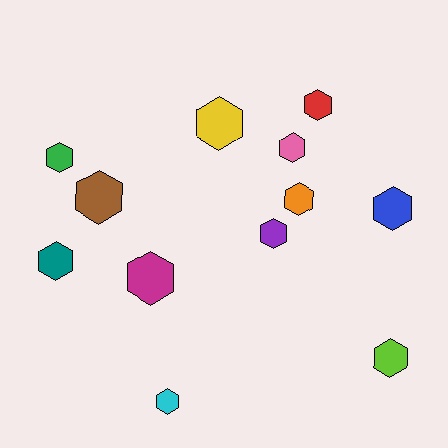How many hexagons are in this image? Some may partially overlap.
There are 12 hexagons.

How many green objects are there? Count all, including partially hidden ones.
There is 1 green object.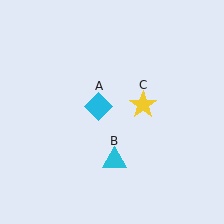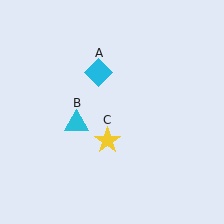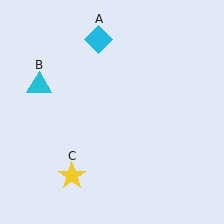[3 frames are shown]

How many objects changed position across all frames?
3 objects changed position: cyan diamond (object A), cyan triangle (object B), yellow star (object C).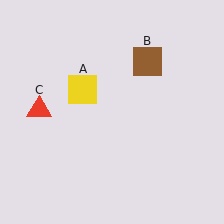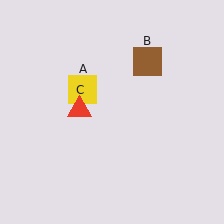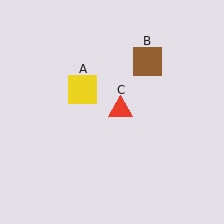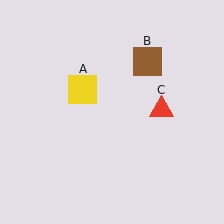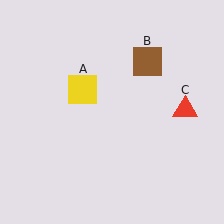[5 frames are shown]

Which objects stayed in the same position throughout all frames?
Yellow square (object A) and brown square (object B) remained stationary.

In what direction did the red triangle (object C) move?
The red triangle (object C) moved right.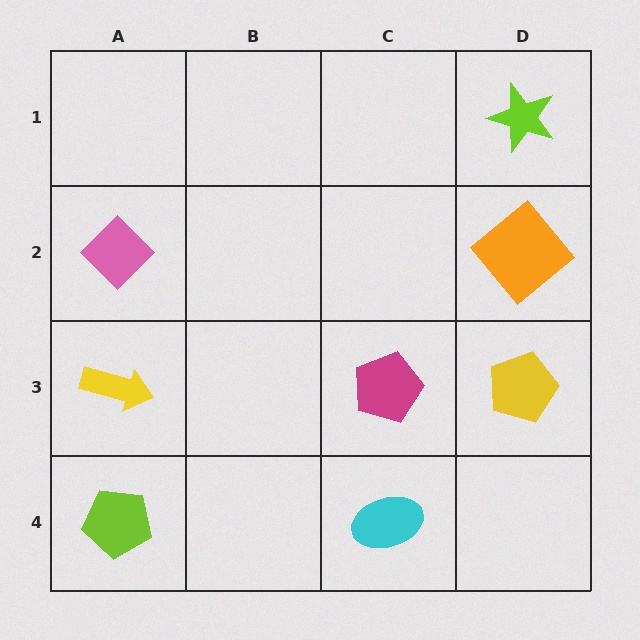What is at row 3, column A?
A yellow arrow.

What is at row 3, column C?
A magenta pentagon.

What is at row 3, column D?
A yellow pentagon.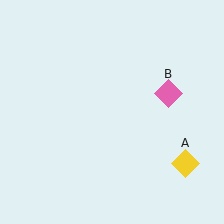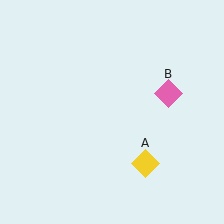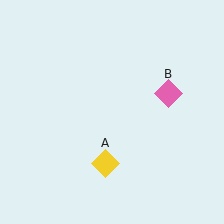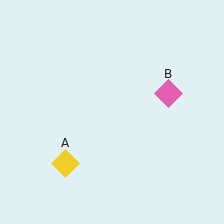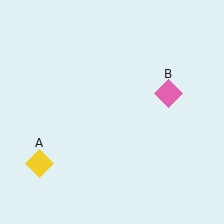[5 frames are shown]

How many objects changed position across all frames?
1 object changed position: yellow diamond (object A).